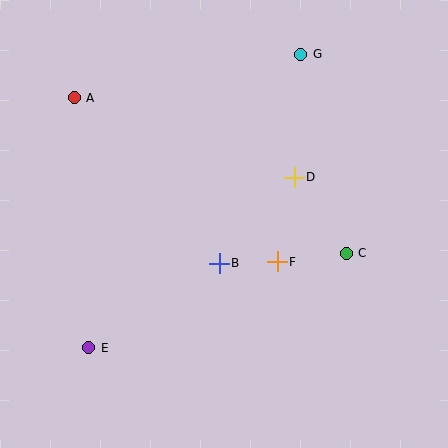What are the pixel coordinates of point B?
Point B is at (219, 263).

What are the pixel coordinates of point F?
Point F is at (277, 262).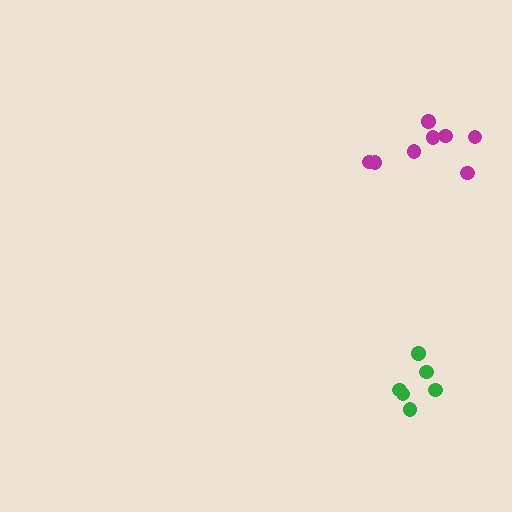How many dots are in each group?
Group 1: 6 dots, Group 2: 8 dots (14 total).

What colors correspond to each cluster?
The clusters are colored: green, magenta.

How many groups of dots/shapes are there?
There are 2 groups.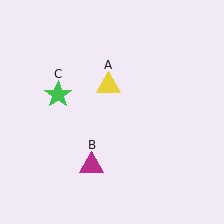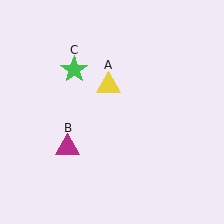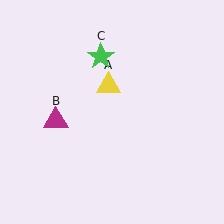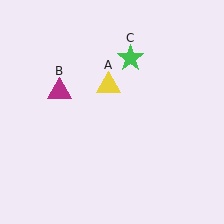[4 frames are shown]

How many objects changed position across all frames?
2 objects changed position: magenta triangle (object B), green star (object C).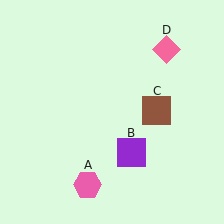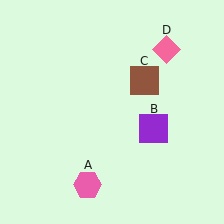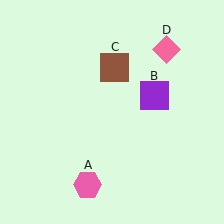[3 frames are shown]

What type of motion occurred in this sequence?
The purple square (object B), brown square (object C) rotated counterclockwise around the center of the scene.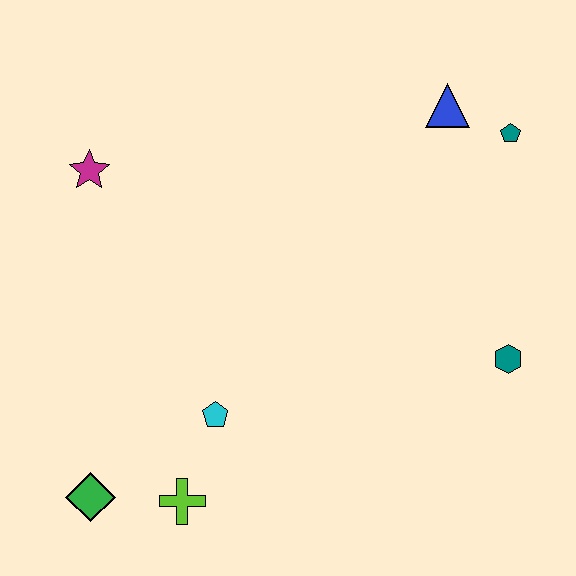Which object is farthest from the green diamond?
The teal pentagon is farthest from the green diamond.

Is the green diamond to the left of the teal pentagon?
Yes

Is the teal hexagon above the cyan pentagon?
Yes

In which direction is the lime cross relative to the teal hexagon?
The lime cross is to the left of the teal hexagon.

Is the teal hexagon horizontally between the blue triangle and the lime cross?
No